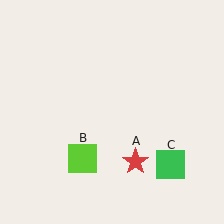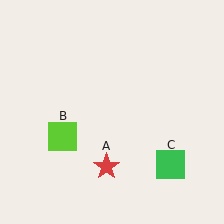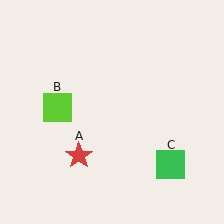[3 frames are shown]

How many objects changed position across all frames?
2 objects changed position: red star (object A), lime square (object B).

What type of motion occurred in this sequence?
The red star (object A), lime square (object B) rotated clockwise around the center of the scene.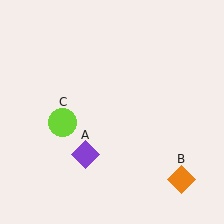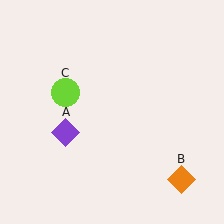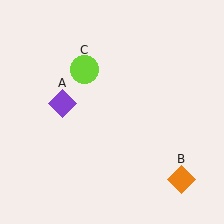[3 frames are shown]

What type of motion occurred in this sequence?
The purple diamond (object A), lime circle (object C) rotated clockwise around the center of the scene.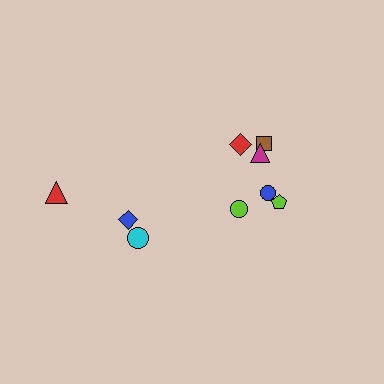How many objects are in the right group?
There are 6 objects.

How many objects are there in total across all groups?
There are 9 objects.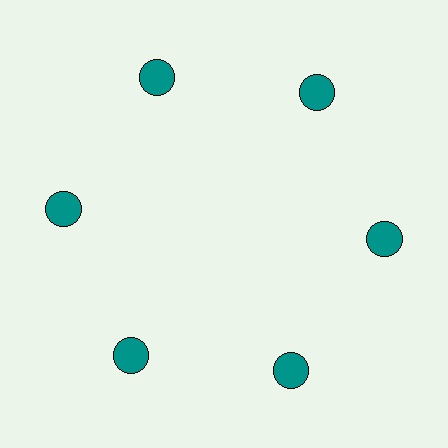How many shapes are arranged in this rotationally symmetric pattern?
There are 6 shapes, arranged in 6 groups of 1.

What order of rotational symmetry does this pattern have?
This pattern has 6-fold rotational symmetry.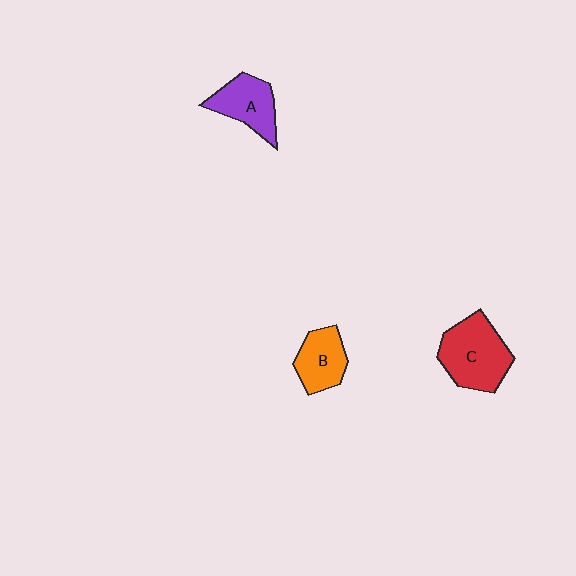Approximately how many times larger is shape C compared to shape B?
Approximately 1.6 times.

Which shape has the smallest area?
Shape B (orange).